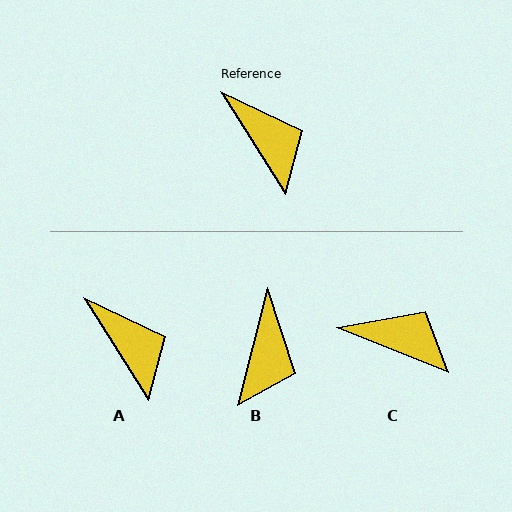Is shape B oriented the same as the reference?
No, it is off by about 47 degrees.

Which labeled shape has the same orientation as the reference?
A.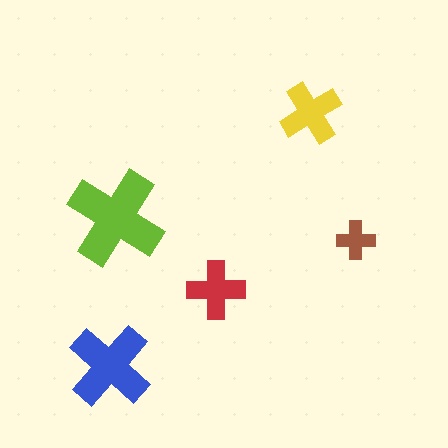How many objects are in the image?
There are 5 objects in the image.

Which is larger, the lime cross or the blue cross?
The lime one.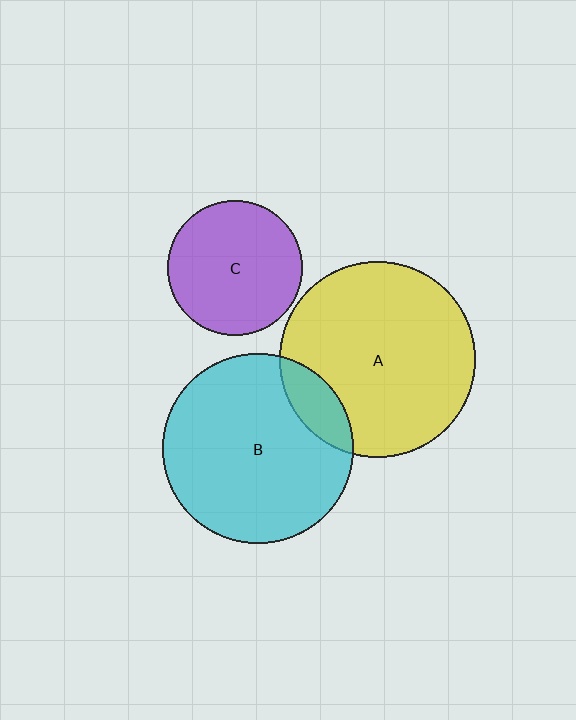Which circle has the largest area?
Circle A (yellow).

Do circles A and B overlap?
Yes.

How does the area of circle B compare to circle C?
Approximately 2.0 times.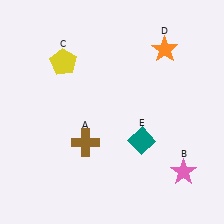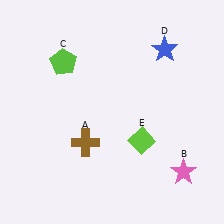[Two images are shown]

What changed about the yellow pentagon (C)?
In Image 1, C is yellow. In Image 2, it changed to lime.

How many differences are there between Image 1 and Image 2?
There are 3 differences between the two images.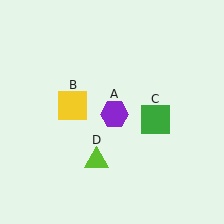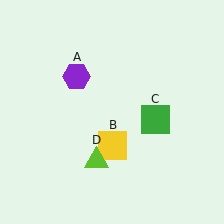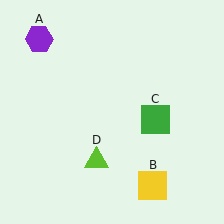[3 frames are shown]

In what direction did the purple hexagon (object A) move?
The purple hexagon (object A) moved up and to the left.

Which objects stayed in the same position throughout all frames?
Green square (object C) and lime triangle (object D) remained stationary.